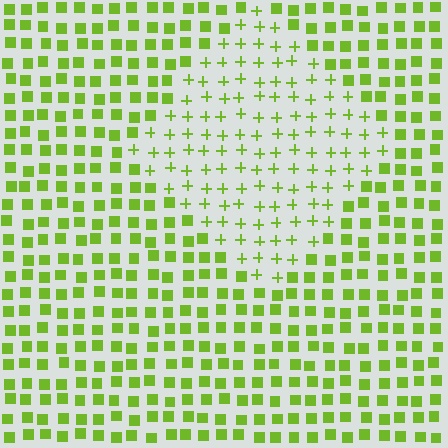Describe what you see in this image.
The image is filled with small lime elements arranged in a uniform grid. A diamond-shaped region contains plus signs, while the surrounding area contains squares. The boundary is defined purely by the change in element shape.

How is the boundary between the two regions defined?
The boundary is defined by a change in element shape: plus signs inside vs. squares outside. All elements share the same color and spacing.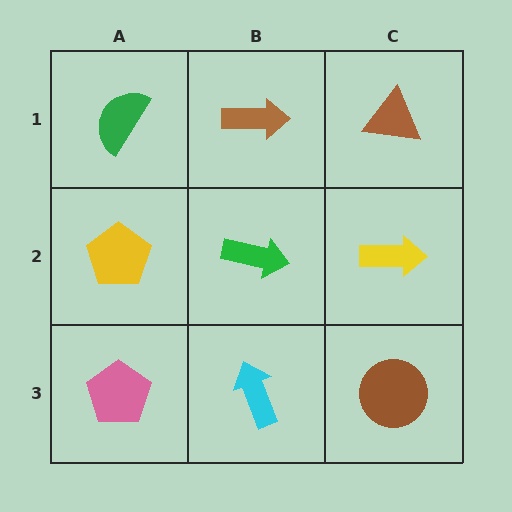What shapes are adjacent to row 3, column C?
A yellow arrow (row 2, column C), a cyan arrow (row 3, column B).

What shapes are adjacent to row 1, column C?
A yellow arrow (row 2, column C), a brown arrow (row 1, column B).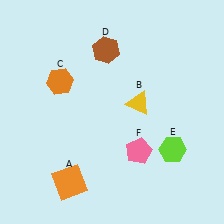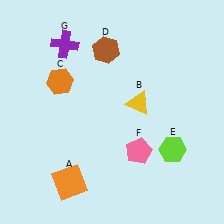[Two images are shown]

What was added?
A purple cross (G) was added in Image 2.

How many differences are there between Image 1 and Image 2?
There is 1 difference between the two images.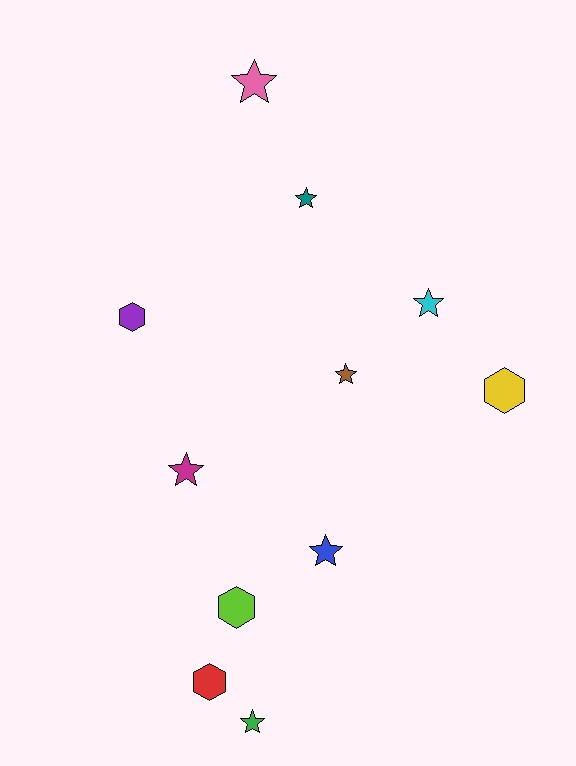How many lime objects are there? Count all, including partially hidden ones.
There is 1 lime object.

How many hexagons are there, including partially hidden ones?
There are 4 hexagons.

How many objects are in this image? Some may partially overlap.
There are 11 objects.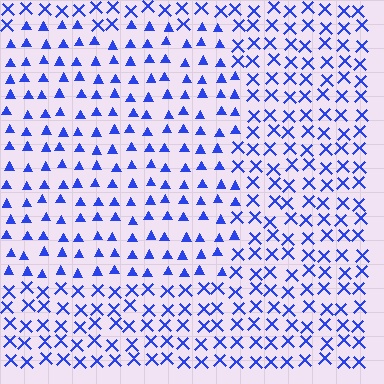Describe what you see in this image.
The image is filled with small blue elements arranged in a uniform grid. A rectangle-shaped region contains triangles, while the surrounding area contains X marks. The boundary is defined purely by the change in element shape.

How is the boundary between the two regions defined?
The boundary is defined by a change in element shape: triangles inside vs. X marks outside. All elements share the same color and spacing.